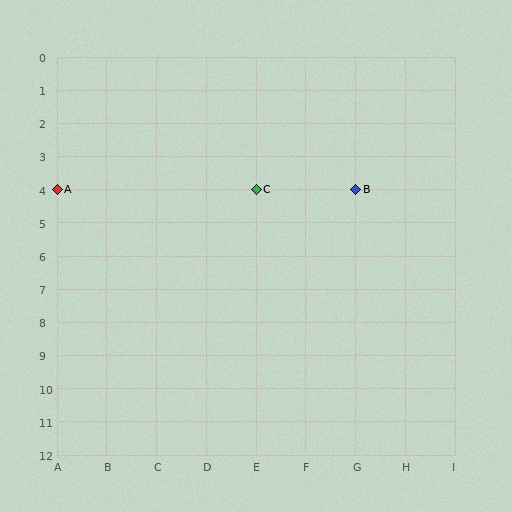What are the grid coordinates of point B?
Point B is at grid coordinates (G, 4).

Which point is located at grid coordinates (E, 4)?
Point C is at (E, 4).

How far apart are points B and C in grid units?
Points B and C are 2 columns apart.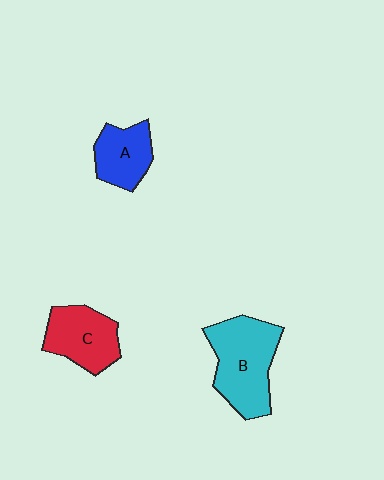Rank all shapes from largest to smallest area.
From largest to smallest: B (cyan), C (red), A (blue).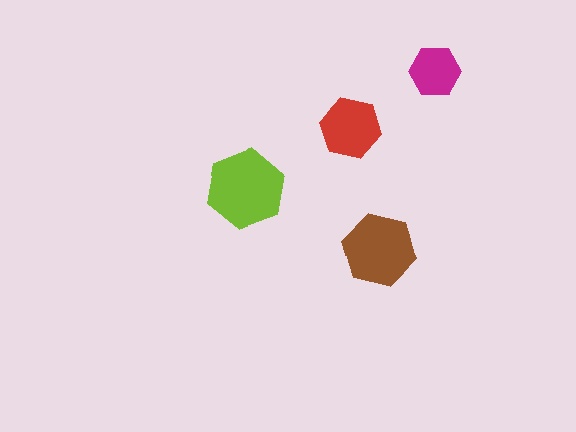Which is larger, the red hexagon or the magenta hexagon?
The red one.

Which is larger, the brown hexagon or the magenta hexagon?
The brown one.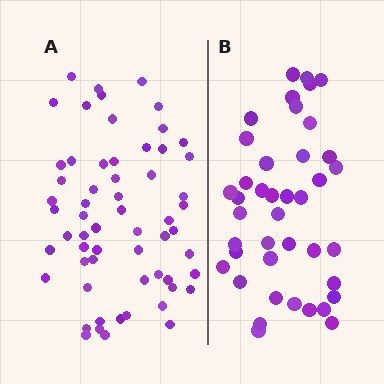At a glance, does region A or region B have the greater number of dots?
Region A (the left region) has more dots.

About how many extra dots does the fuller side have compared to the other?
Region A has approximately 20 more dots than region B.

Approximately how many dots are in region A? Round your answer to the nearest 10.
About 60 dots.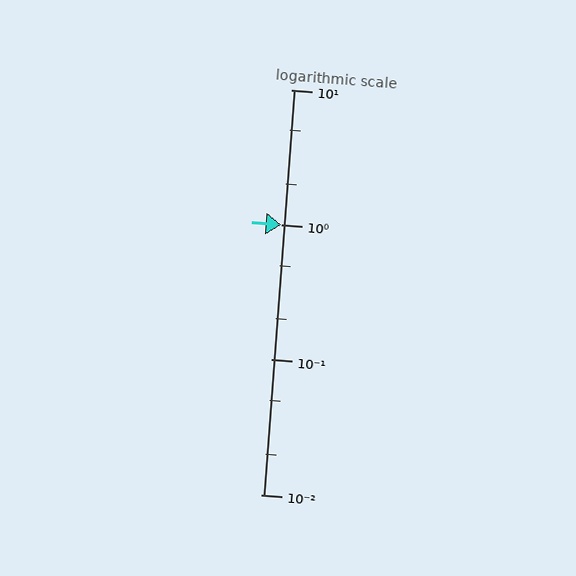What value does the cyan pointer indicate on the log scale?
The pointer indicates approximately 1.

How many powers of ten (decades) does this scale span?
The scale spans 3 decades, from 0.01 to 10.